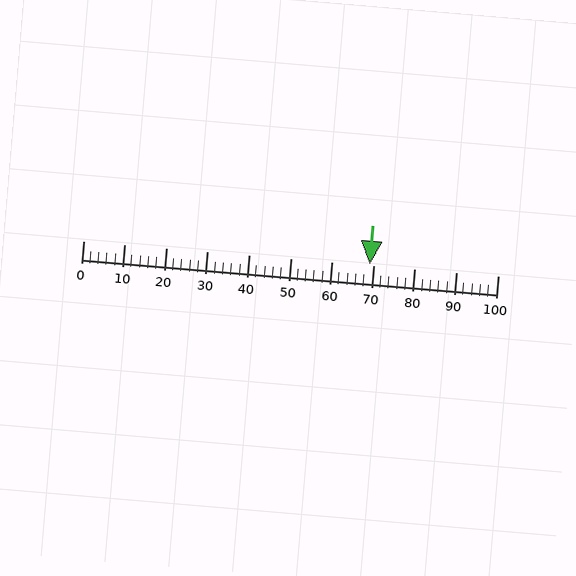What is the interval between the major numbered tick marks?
The major tick marks are spaced 10 units apart.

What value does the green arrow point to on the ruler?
The green arrow points to approximately 69.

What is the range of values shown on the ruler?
The ruler shows values from 0 to 100.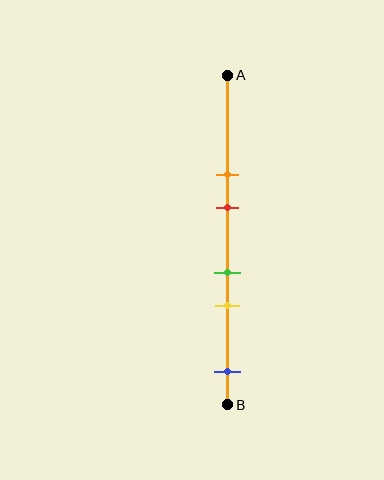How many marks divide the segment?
There are 5 marks dividing the segment.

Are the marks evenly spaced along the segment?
No, the marks are not evenly spaced.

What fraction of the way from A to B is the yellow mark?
The yellow mark is approximately 70% (0.7) of the way from A to B.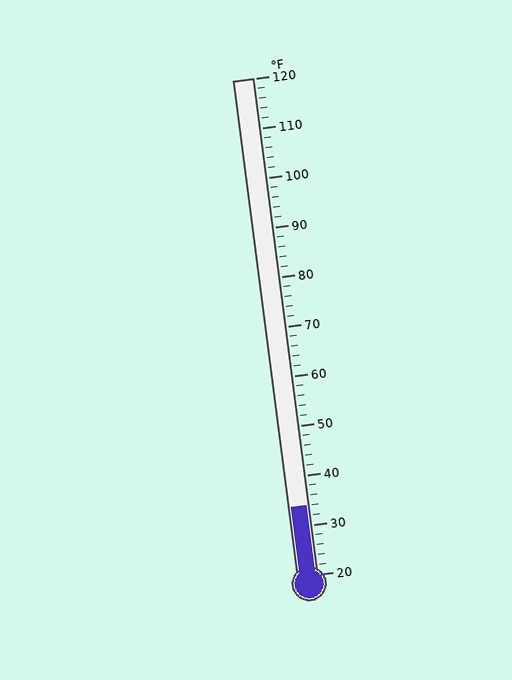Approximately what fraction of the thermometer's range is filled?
The thermometer is filled to approximately 15% of its range.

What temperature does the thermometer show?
The thermometer shows approximately 34°F.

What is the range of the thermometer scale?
The thermometer scale ranges from 20°F to 120°F.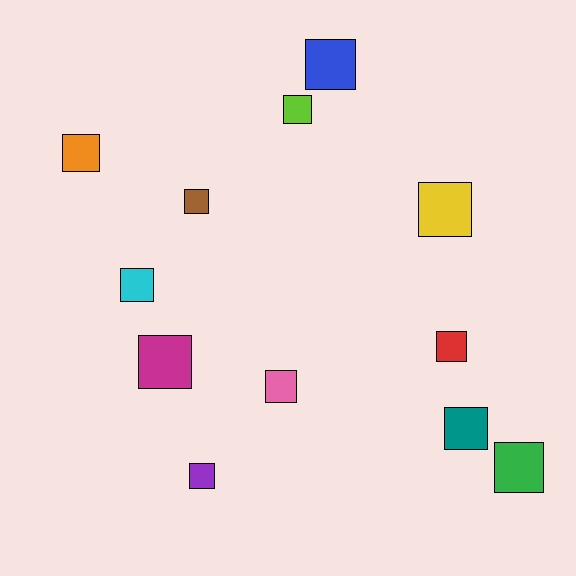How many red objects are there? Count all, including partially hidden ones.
There is 1 red object.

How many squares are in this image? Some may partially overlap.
There are 12 squares.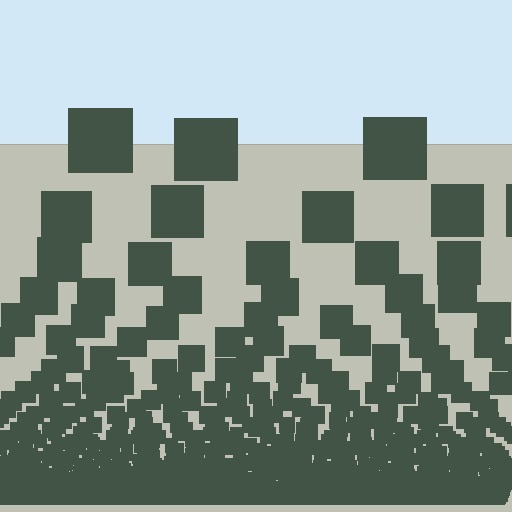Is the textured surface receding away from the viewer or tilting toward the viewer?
The surface appears to tilt toward the viewer. Texture elements get larger and sparser toward the top.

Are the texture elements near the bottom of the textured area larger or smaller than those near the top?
Smaller. The gradient is inverted — elements near the bottom are smaller and denser.